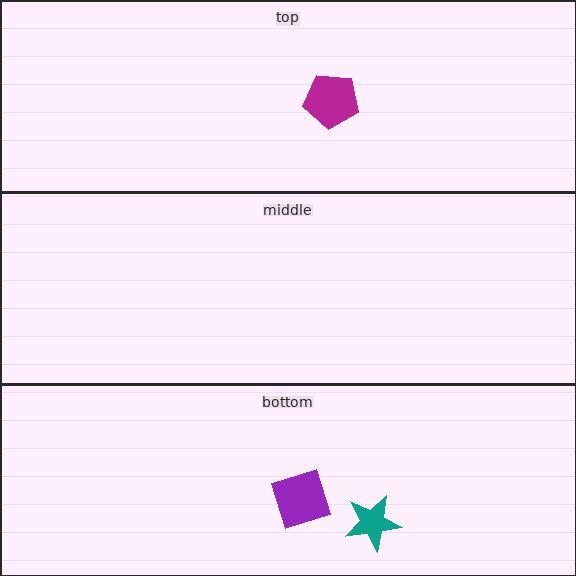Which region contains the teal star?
The bottom region.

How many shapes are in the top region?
1.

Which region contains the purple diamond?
The bottom region.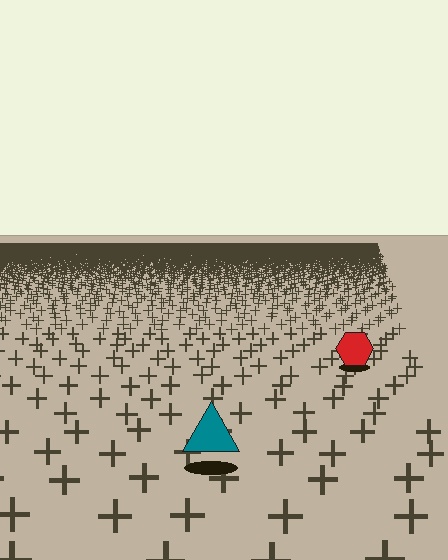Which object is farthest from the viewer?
The red hexagon is farthest from the viewer. It appears smaller and the ground texture around it is denser.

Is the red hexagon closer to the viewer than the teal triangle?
No. The teal triangle is closer — you can tell from the texture gradient: the ground texture is coarser near it.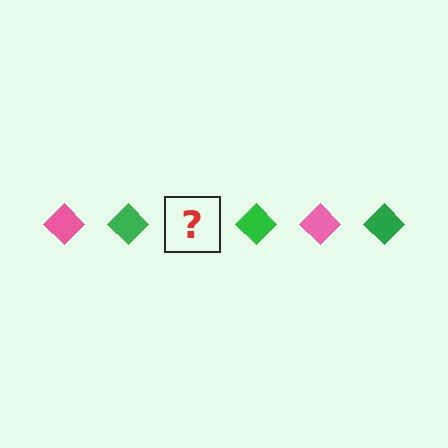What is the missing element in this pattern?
The missing element is a pink diamond.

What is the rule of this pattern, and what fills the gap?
The rule is that the pattern cycles through pink, green diamonds. The gap should be filled with a pink diamond.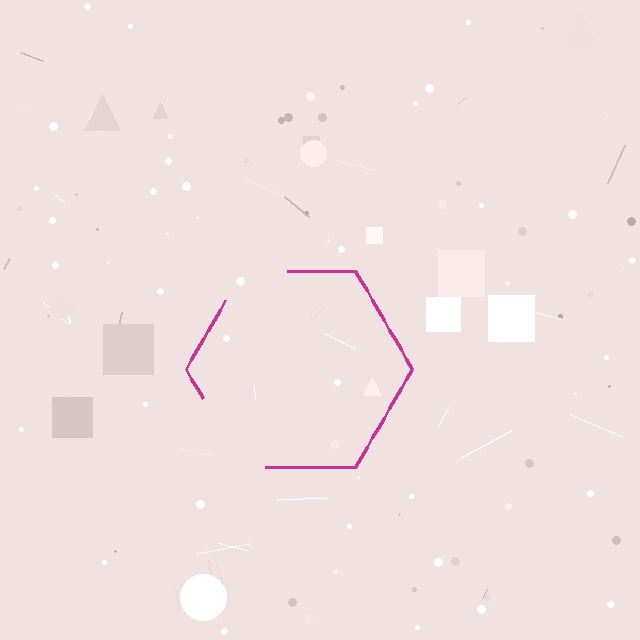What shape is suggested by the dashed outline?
The dashed outline suggests a hexagon.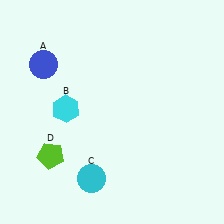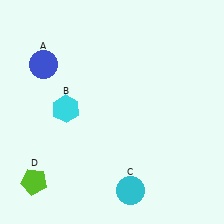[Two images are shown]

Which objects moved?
The objects that moved are: the cyan circle (C), the lime pentagon (D).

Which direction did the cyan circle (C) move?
The cyan circle (C) moved right.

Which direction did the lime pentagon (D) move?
The lime pentagon (D) moved down.